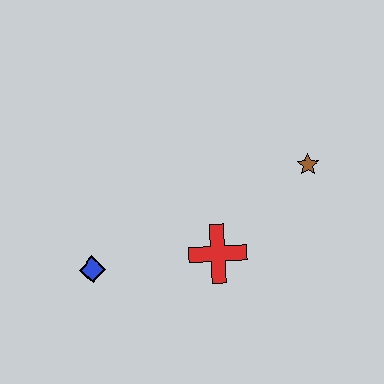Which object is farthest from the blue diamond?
The brown star is farthest from the blue diamond.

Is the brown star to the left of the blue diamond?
No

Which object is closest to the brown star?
The red cross is closest to the brown star.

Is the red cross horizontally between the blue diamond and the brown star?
Yes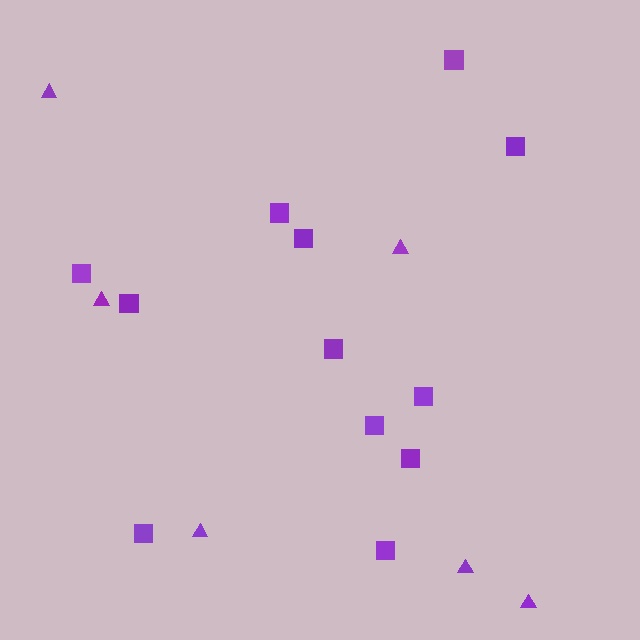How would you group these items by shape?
There are 2 groups: one group of triangles (6) and one group of squares (12).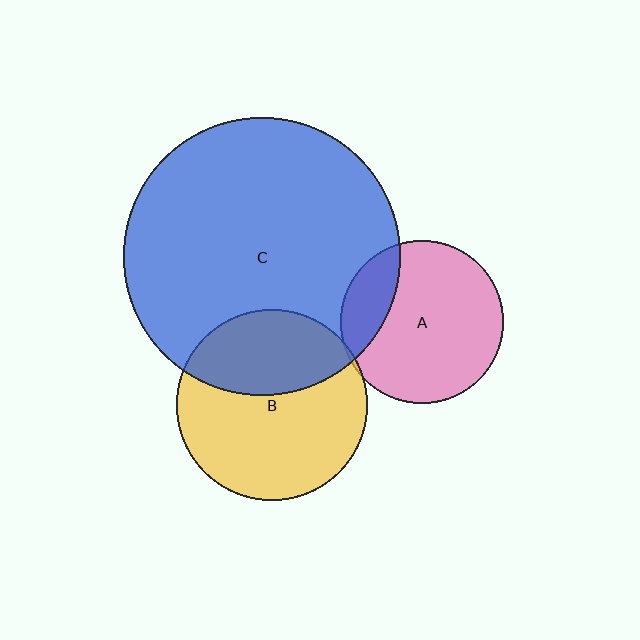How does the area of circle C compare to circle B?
Approximately 2.1 times.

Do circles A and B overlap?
Yes.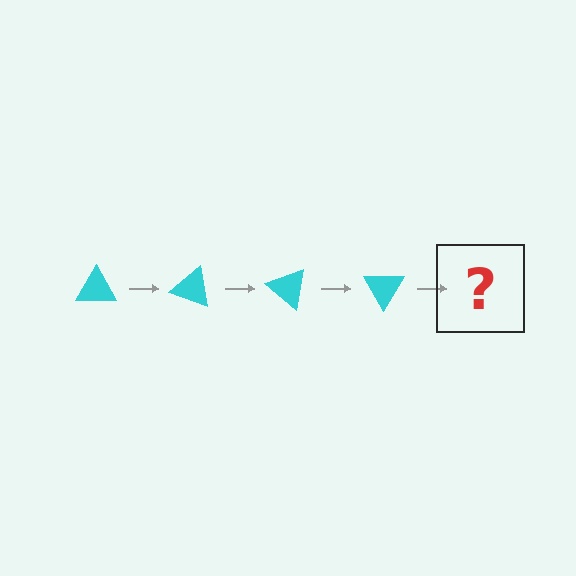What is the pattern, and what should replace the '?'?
The pattern is that the triangle rotates 20 degrees each step. The '?' should be a cyan triangle rotated 80 degrees.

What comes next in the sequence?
The next element should be a cyan triangle rotated 80 degrees.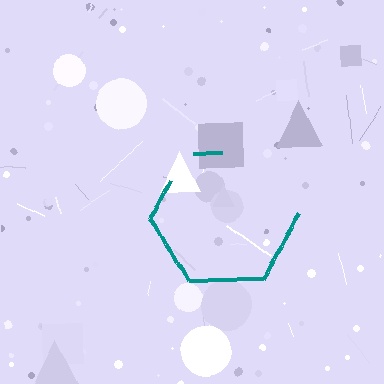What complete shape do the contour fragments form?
The contour fragments form a hexagon.